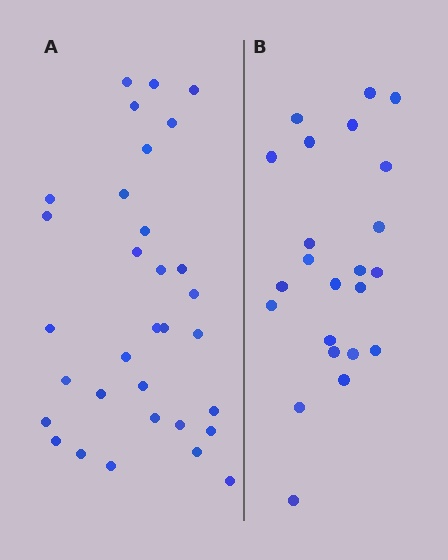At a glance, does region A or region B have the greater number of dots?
Region A (the left region) has more dots.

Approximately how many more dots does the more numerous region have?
Region A has roughly 8 or so more dots than region B.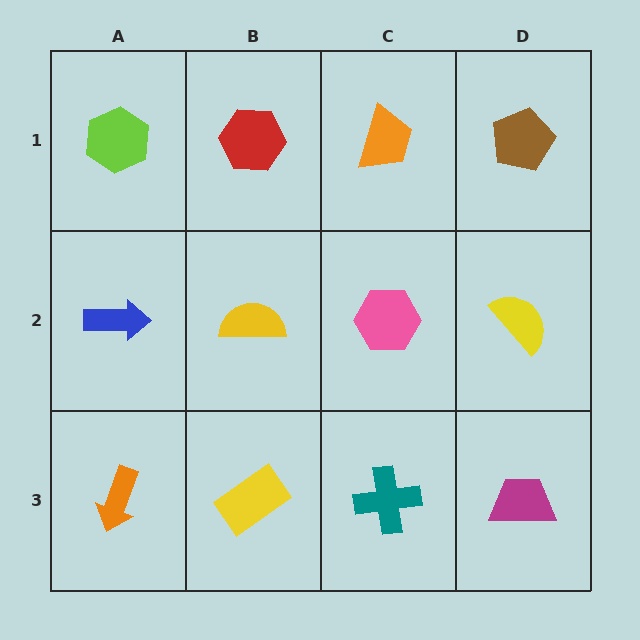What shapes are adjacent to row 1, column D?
A yellow semicircle (row 2, column D), an orange trapezoid (row 1, column C).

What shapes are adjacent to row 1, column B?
A yellow semicircle (row 2, column B), a lime hexagon (row 1, column A), an orange trapezoid (row 1, column C).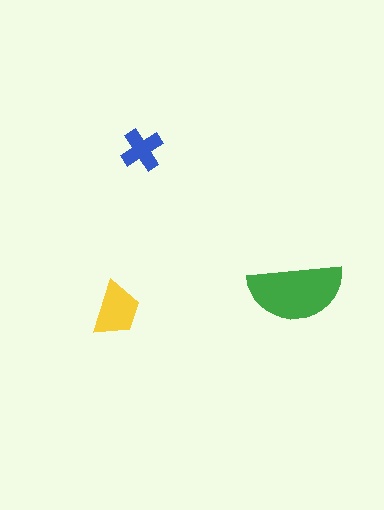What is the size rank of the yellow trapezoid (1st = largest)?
2nd.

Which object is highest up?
The blue cross is topmost.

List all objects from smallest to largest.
The blue cross, the yellow trapezoid, the green semicircle.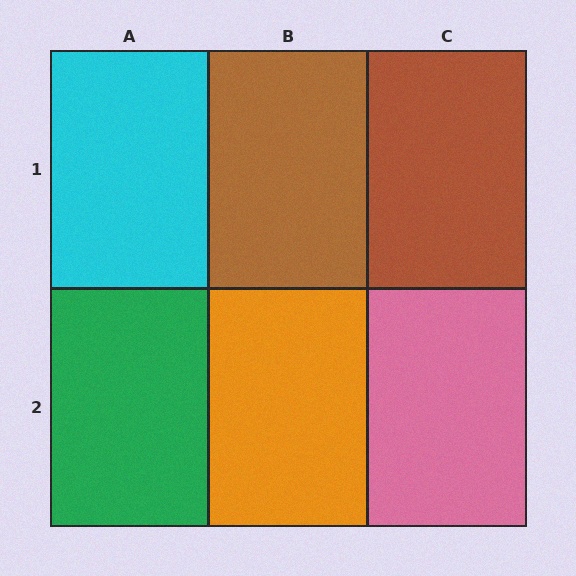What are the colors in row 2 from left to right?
Green, orange, pink.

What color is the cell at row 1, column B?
Brown.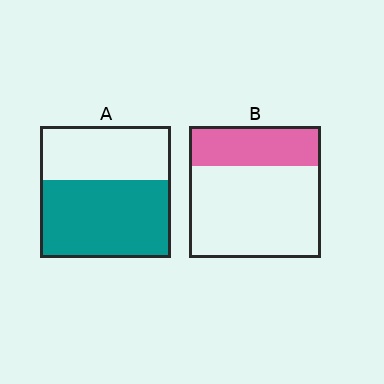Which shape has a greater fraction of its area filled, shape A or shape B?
Shape A.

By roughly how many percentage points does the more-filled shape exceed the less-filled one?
By roughly 30 percentage points (A over B).